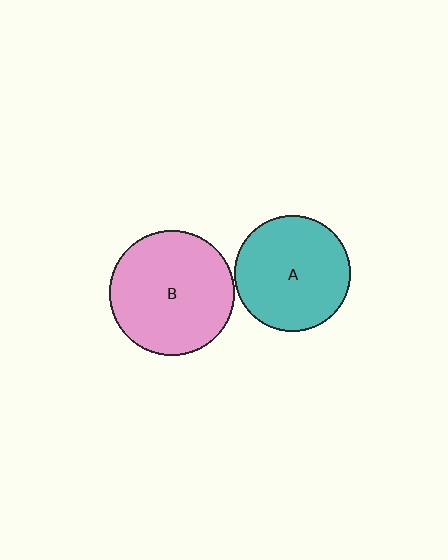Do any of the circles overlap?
No, none of the circles overlap.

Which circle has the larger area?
Circle B (pink).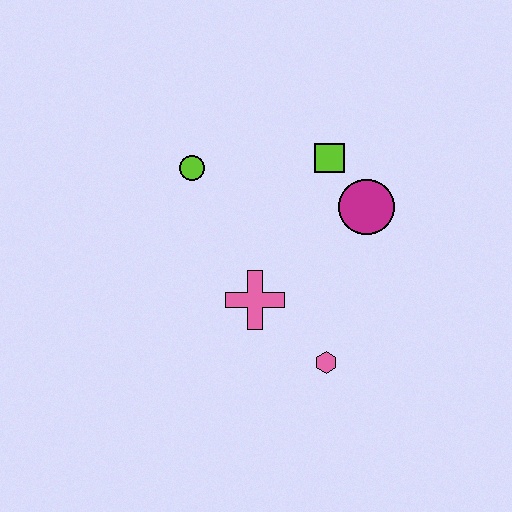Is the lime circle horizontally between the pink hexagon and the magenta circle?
No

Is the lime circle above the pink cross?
Yes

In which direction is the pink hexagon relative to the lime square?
The pink hexagon is below the lime square.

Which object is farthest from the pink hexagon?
The lime circle is farthest from the pink hexagon.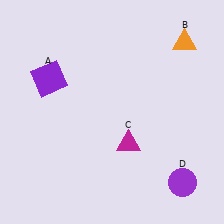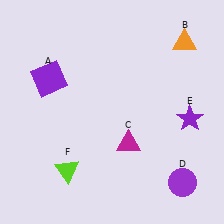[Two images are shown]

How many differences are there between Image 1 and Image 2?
There are 2 differences between the two images.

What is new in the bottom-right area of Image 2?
A purple star (E) was added in the bottom-right area of Image 2.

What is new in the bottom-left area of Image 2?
A lime triangle (F) was added in the bottom-left area of Image 2.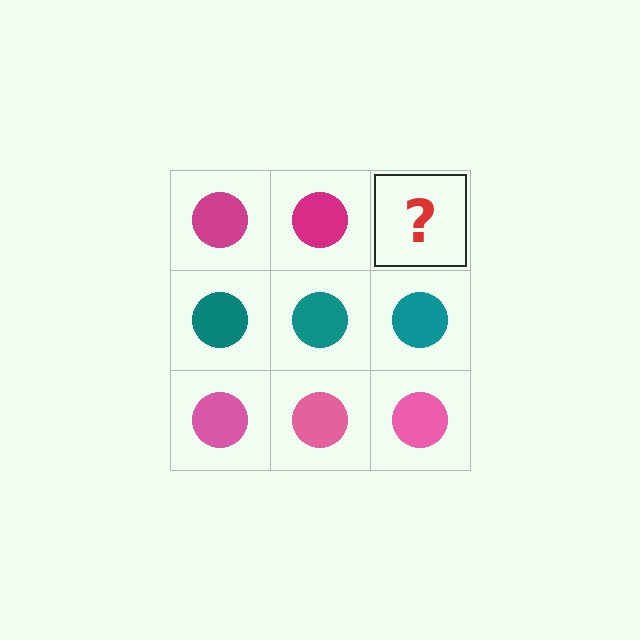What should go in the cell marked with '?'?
The missing cell should contain a magenta circle.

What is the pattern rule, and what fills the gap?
The rule is that each row has a consistent color. The gap should be filled with a magenta circle.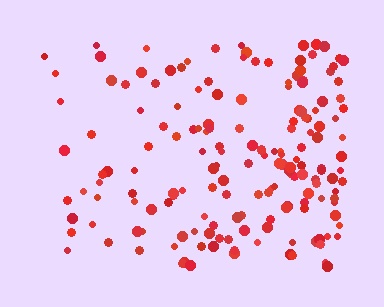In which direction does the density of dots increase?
From left to right, with the right side densest.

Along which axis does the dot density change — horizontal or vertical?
Horizontal.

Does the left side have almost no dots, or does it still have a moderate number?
Still a moderate number, just noticeably fewer than the right.